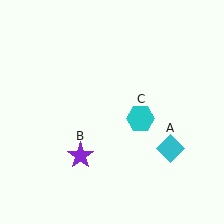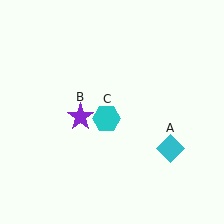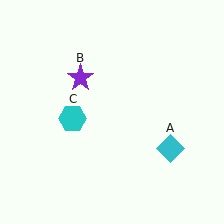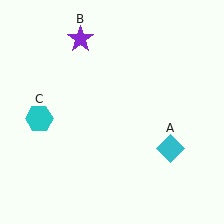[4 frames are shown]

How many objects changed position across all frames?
2 objects changed position: purple star (object B), cyan hexagon (object C).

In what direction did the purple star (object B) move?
The purple star (object B) moved up.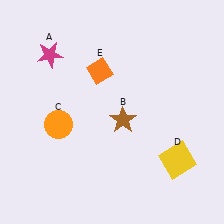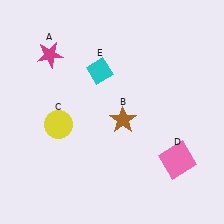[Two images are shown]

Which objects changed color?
C changed from orange to yellow. D changed from yellow to pink. E changed from orange to cyan.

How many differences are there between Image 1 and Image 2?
There are 3 differences between the two images.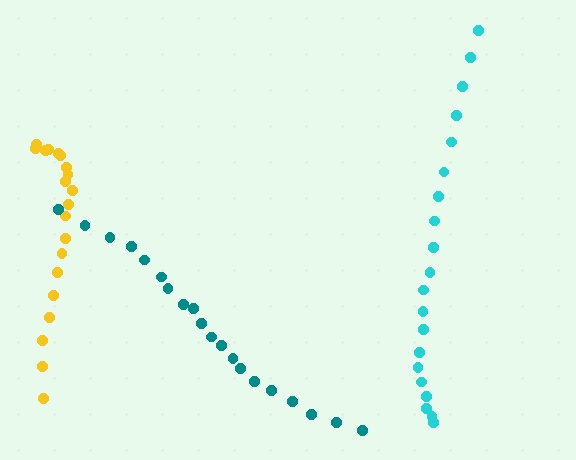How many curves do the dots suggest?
There are 3 distinct paths.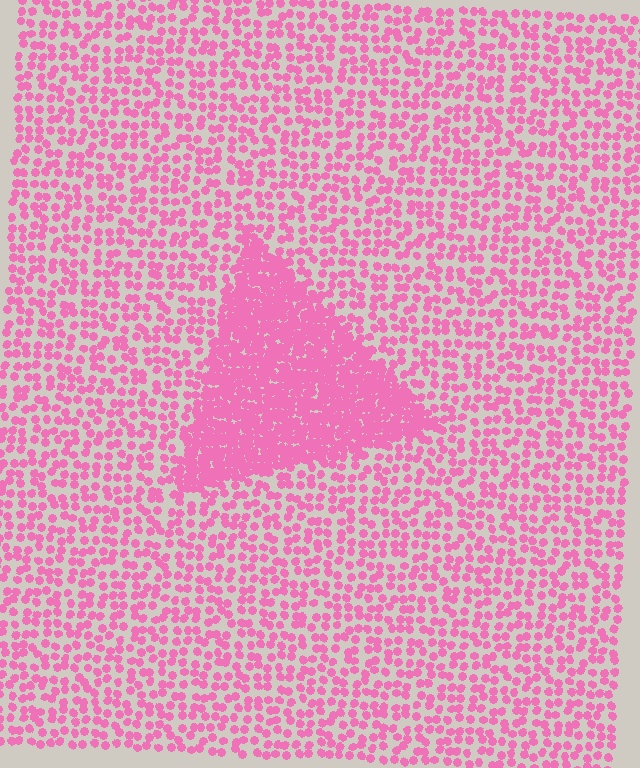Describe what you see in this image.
The image contains small pink elements arranged at two different densities. A triangle-shaped region is visible where the elements are more densely packed than the surrounding area.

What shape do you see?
I see a triangle.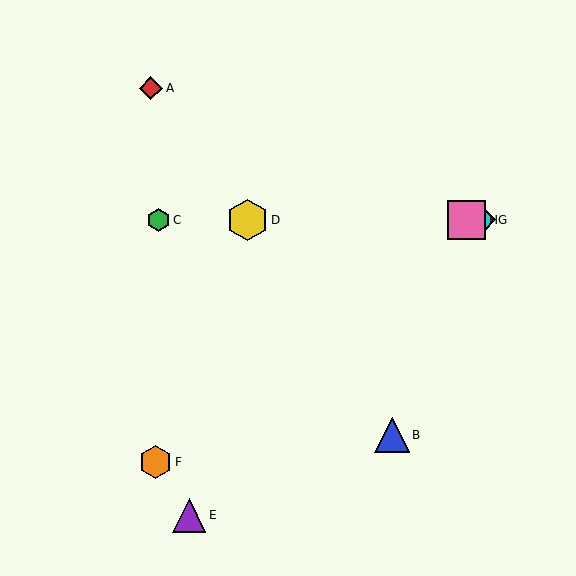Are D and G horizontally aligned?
Yes, both are at y≈220.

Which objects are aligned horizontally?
Objects C, D, G, H are aligned horizontally.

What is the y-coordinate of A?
Object A is at y≈88.